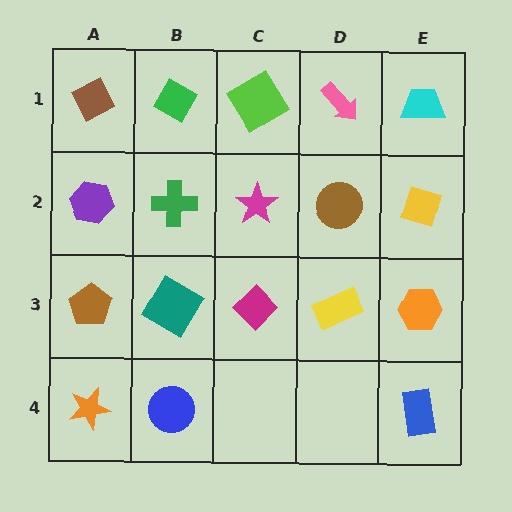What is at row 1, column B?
A green diamond.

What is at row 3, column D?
A yellow rectangle.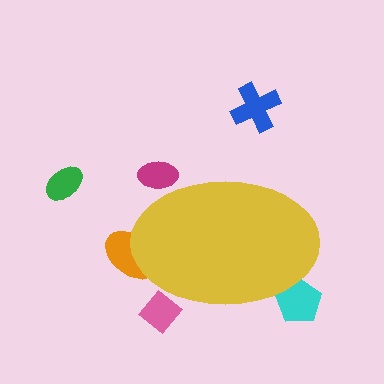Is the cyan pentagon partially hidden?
Yes, the cyan pentagon is partially hidden behind the yellow ellipse.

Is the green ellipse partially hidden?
No, the green ellipse is fully visible.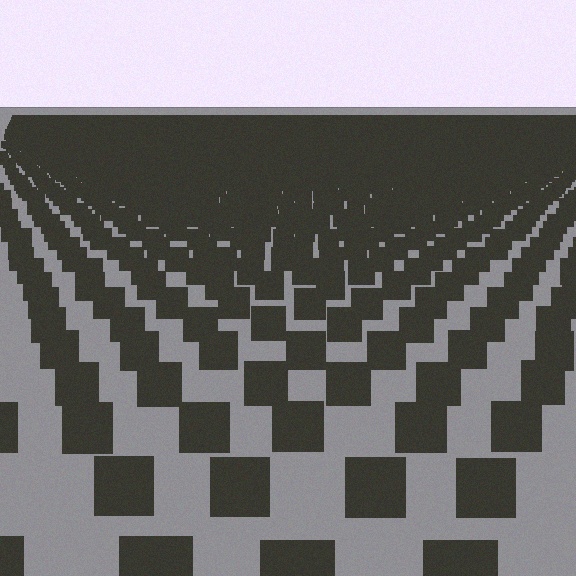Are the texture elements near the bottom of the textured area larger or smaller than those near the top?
Larger. Near the bottom, elements are closer to the viewer and appear at a bigger on-screen size.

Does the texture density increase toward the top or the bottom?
Density increases toward the top.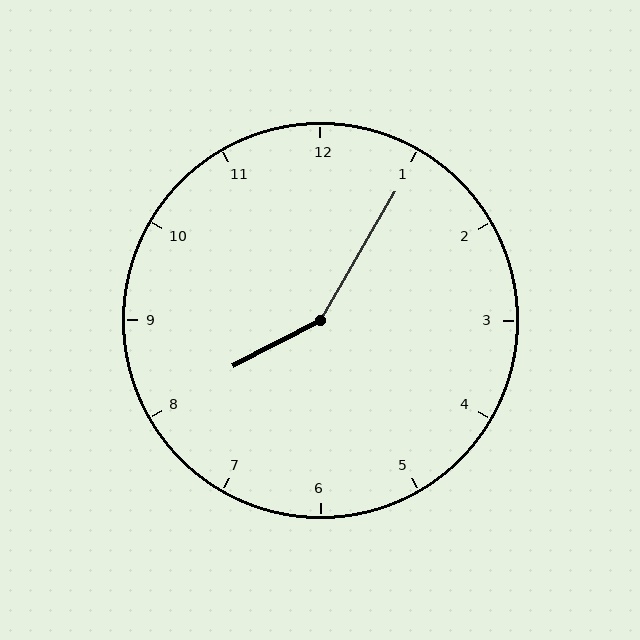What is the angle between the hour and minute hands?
Approximately 148 degrees.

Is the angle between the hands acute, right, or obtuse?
It is obtuse.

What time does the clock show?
8:05.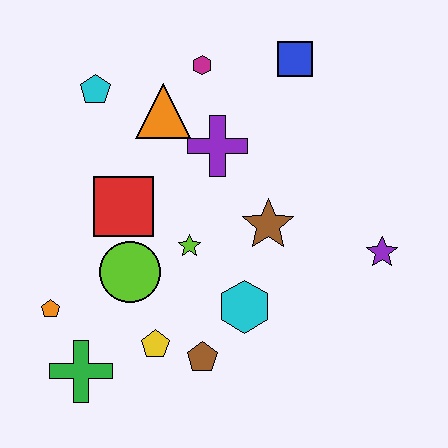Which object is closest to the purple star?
The brown star is closest to the purple star.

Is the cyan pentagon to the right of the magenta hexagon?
No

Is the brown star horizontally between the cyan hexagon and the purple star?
Yes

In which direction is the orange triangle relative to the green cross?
The orange triangle is above the green cross.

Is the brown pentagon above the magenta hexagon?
No